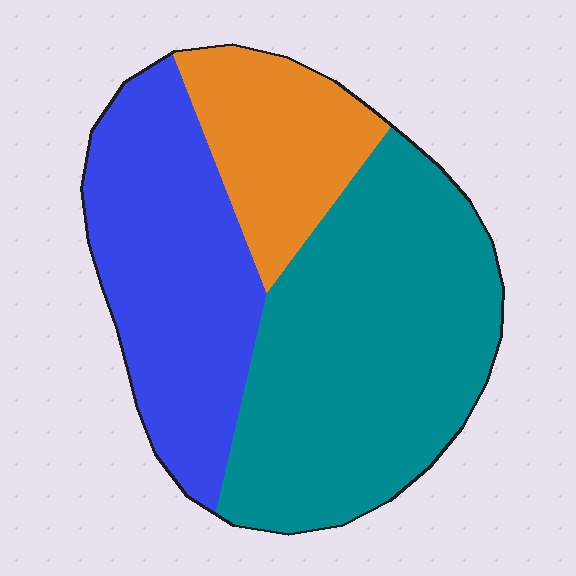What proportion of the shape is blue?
Blue covers roughly 35% of the shape.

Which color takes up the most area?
Teal, at roughly 50%.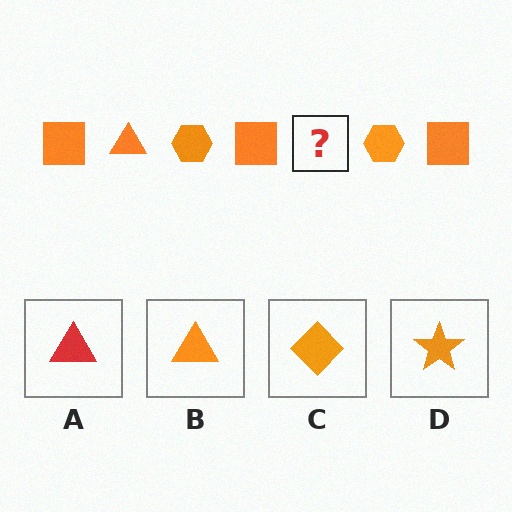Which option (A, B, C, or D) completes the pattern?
B.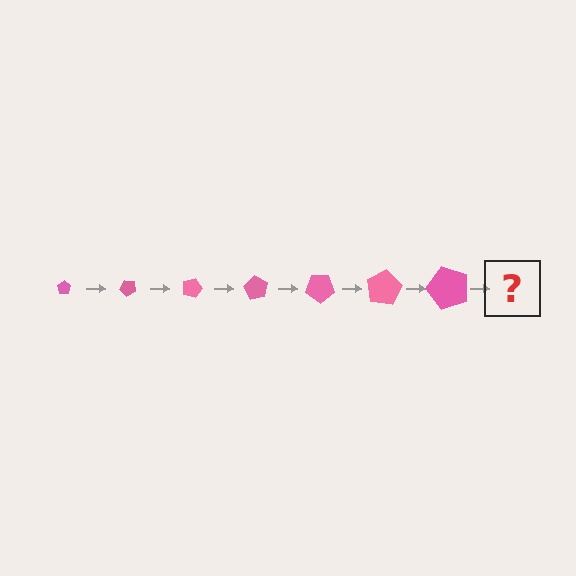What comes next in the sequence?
The next element should be a pentagon, larger than the previous one and rotated 315 degrees from the start.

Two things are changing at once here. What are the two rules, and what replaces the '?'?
The two rules are that the pentagon grows larger each step and it rotates 45 degrees each step. The '?' should be a pentagon, larger than the previous one and rotated 315 degrees from the start.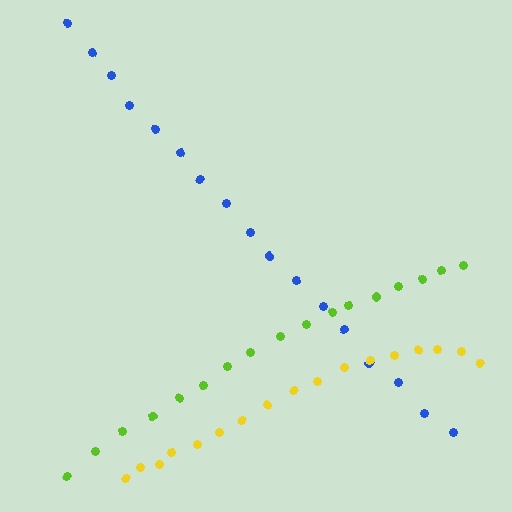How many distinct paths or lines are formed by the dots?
There are 3 distinct paths.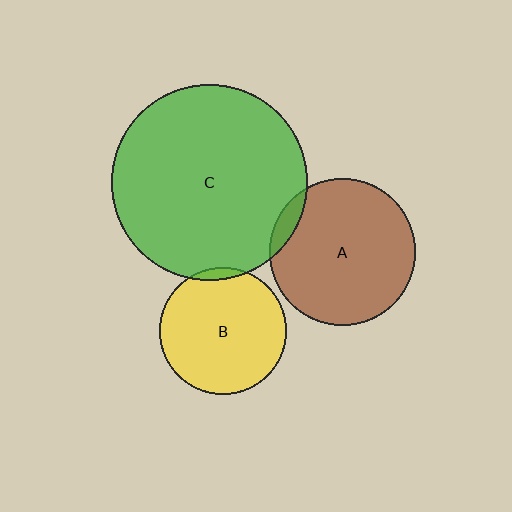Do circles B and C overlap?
Yes.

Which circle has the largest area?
Circle C (green).